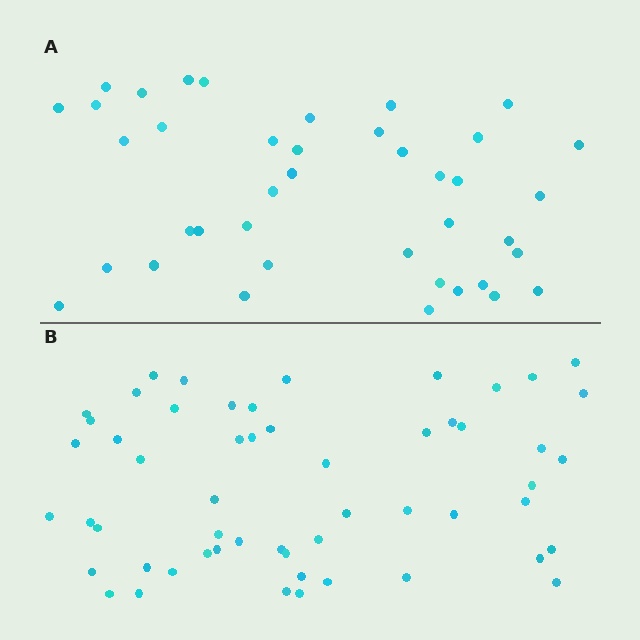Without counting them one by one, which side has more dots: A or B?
Region B (the bottom region) has more dots.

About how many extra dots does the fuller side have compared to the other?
Region B has approximately 15 more dots than region A.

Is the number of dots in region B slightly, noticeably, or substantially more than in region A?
Region B has noticeably more, but not dramatically so. The ratio is roughly 1.4 to 1.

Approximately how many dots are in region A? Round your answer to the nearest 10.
About 40 dots.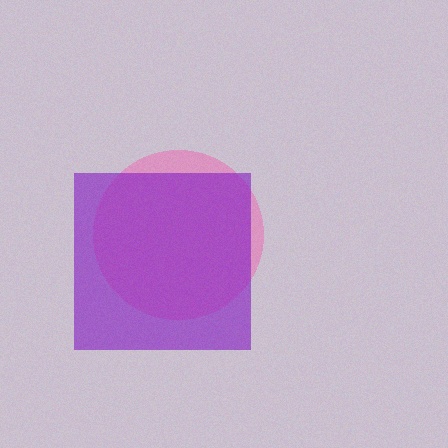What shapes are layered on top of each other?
The layered shapes are: a pink circle, a purple square.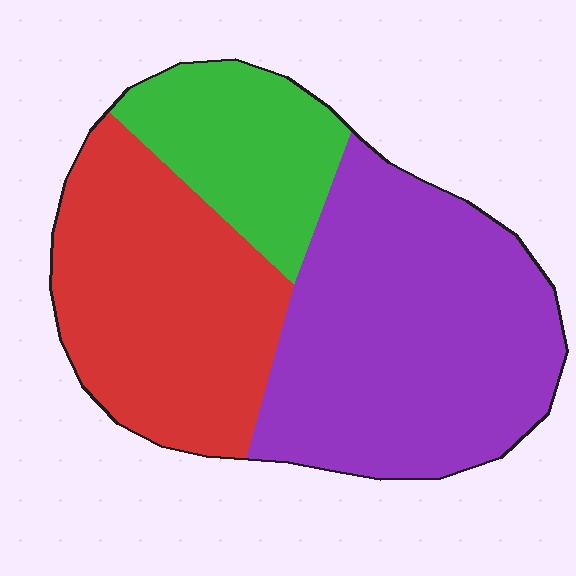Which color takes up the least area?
Green, at roughly 20%.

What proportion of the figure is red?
Red covers about 35% of the figure.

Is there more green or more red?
Red.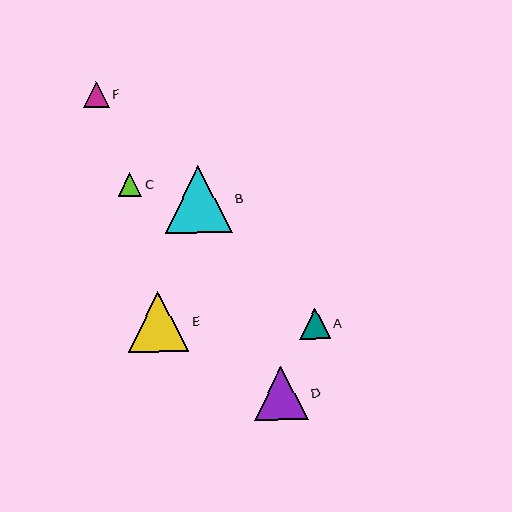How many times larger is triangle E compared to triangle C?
Triangle E is approximately 2.6 times the size of triangle C.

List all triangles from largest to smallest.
From largest to smallest: B, E, D, A, F, C.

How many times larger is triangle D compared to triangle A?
Triangle D is approximately 1.8 times the size of triangle A.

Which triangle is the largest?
Triangle B is the largest with a size of approximately 67 pixels.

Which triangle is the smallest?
Triangle C is the smallest with a size of approximately 23 pixels.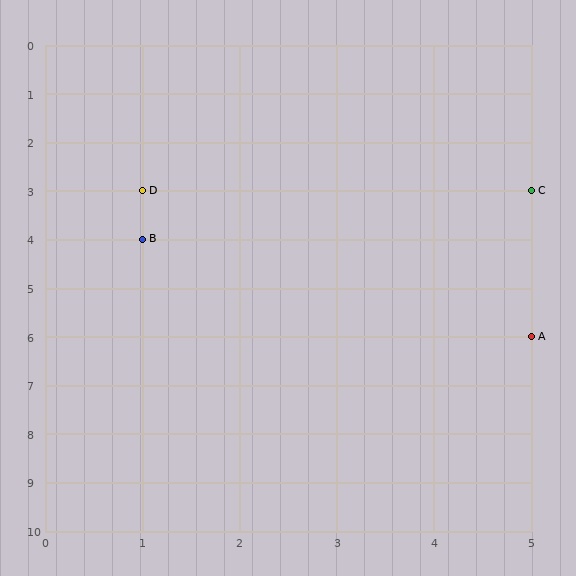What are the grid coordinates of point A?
Point A is at grid coordinates (5, 6).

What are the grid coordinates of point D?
Point D is at grid coordinates (1, 3).